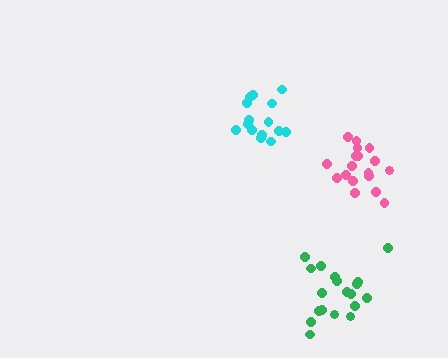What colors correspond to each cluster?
The clusters are colored: cyan, pink, green.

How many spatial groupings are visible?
There are 3 spatial groupings.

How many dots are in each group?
Group 1: 15 dots, Group 2: 18 dots, Group 3: 19 dots (52 total).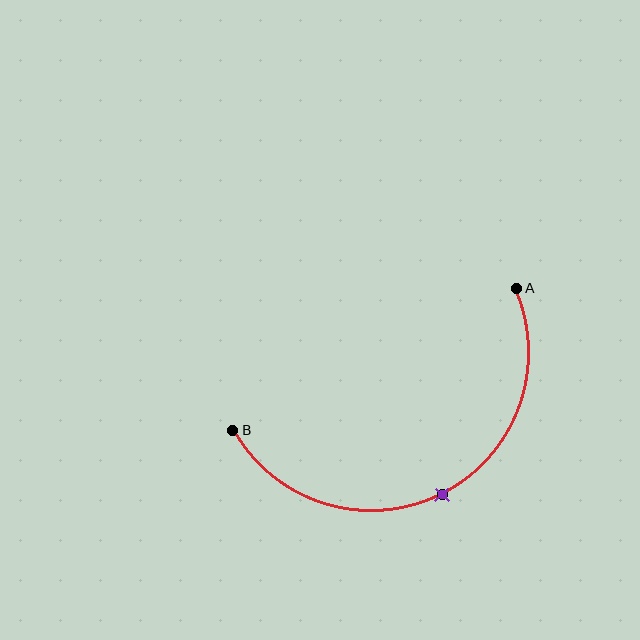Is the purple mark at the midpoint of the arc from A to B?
Yes. The purple mark lies on the arc at equal arc-length from both A and B — it is the arc midpoint.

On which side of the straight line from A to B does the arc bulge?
The arc bulges below the straight line connecting A and B.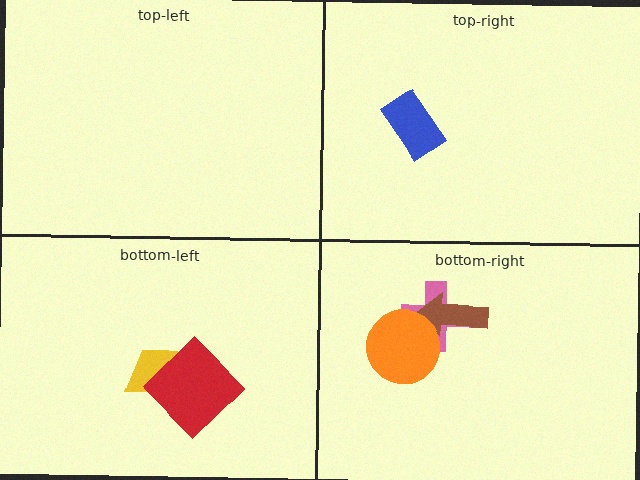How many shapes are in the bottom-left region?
2.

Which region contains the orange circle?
The bottom-right region.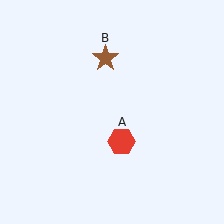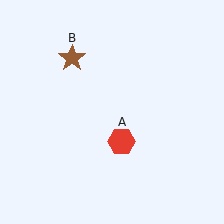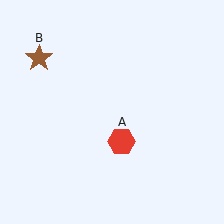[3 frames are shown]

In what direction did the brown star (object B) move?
The brown star (object B) moved left.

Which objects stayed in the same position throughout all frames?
Red hexagon (object A) remained stationary.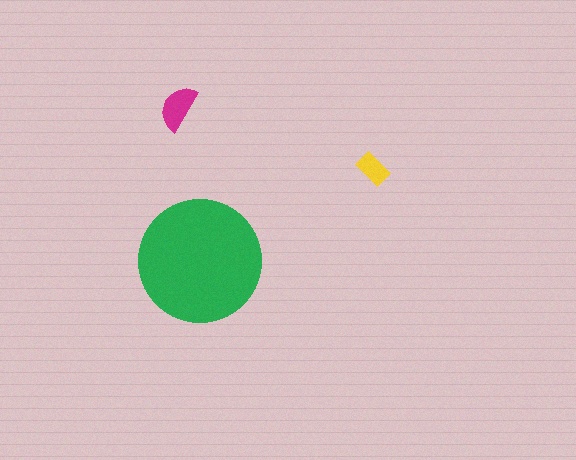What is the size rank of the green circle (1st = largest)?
1st.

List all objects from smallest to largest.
The yellow rectangle, the magenta semicircle, the green circle.